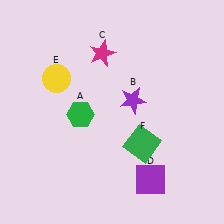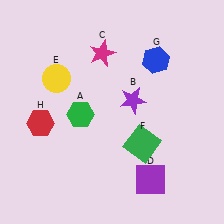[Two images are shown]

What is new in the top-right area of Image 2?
A blue hexagon (G) was added in the top-right area of Image 2.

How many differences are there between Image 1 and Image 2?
There are 2 differences between the two images.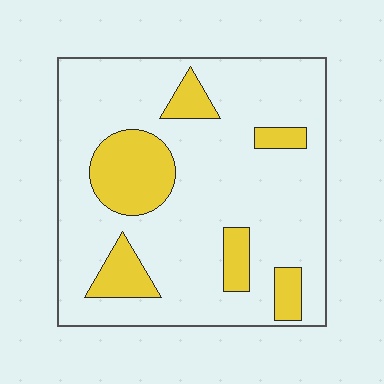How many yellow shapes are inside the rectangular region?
6.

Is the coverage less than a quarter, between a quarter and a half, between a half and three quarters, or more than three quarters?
Less than a quarter.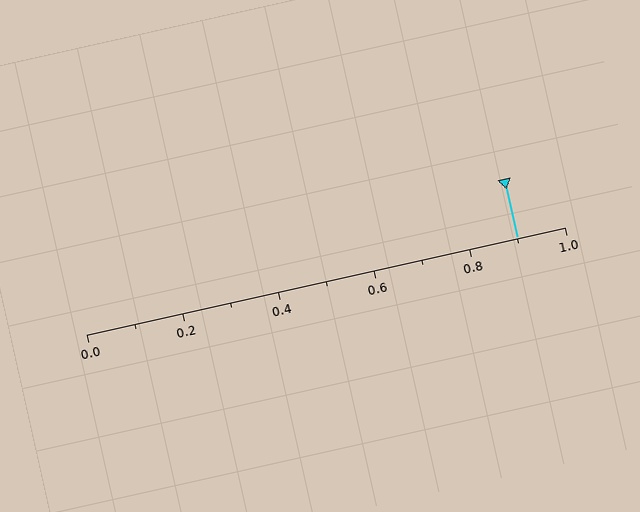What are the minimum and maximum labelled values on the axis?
The axis runs from 0.0 to 1.0.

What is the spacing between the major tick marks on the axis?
The major ticks are spaced 0.2 apart.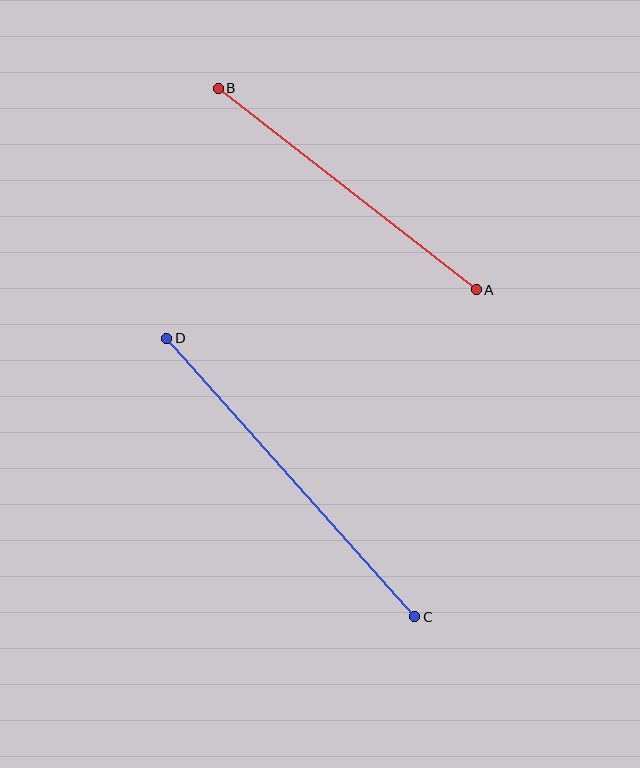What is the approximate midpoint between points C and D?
The midpoint is at approximately (291, 477) pixels.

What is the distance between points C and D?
The distance is approximately 373 pixels.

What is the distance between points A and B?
The distance is approximately 327 pixels.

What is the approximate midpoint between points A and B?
The midpoint is at approximately (347, 189) pixels.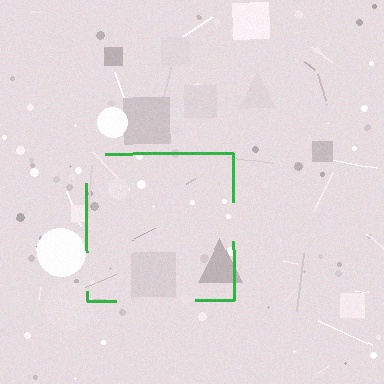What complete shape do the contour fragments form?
The contour fragments form a square.